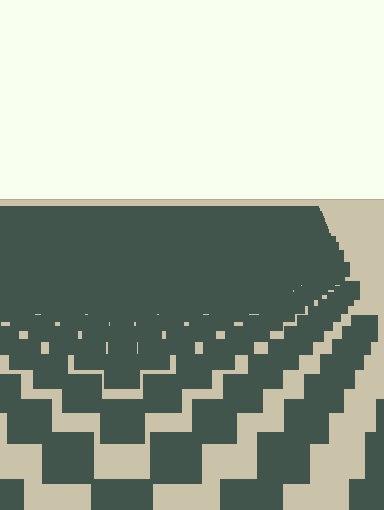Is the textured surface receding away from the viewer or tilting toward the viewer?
The surface is receding away from the viewer. Texture elements get smaller and denser toward the top.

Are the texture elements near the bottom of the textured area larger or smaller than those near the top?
Larger. Near the bottom, elements are closer to the viewer and appear at a bigger on-screen size.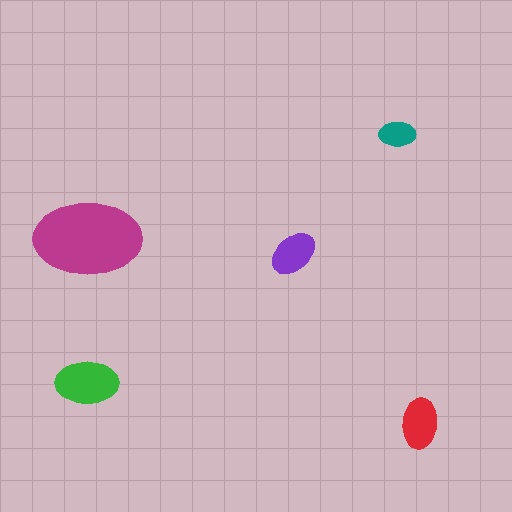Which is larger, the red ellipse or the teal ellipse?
The red one.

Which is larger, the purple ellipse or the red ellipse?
The red one.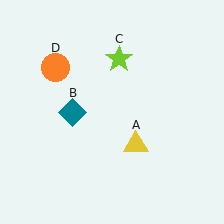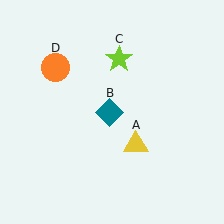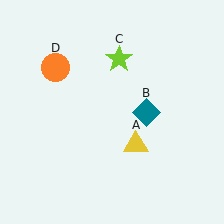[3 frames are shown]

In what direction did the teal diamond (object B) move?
The teal diamond (object B) moved right.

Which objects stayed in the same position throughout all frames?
Yellow triangle (object A) and lime star (object C) and orange circle (object D) remained stationary.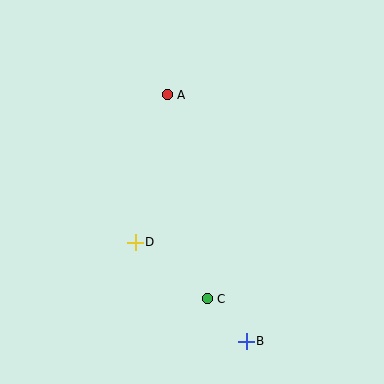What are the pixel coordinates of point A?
Point A is at (167, 95).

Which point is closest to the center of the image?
Point D at (135, 242) is closest to the center.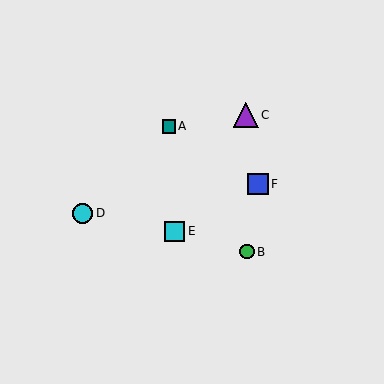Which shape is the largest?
The purple triangle (labeled C) is the largest.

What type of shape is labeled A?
Shape A is a teal square.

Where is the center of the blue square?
The center of the blue square is at (258, 184).